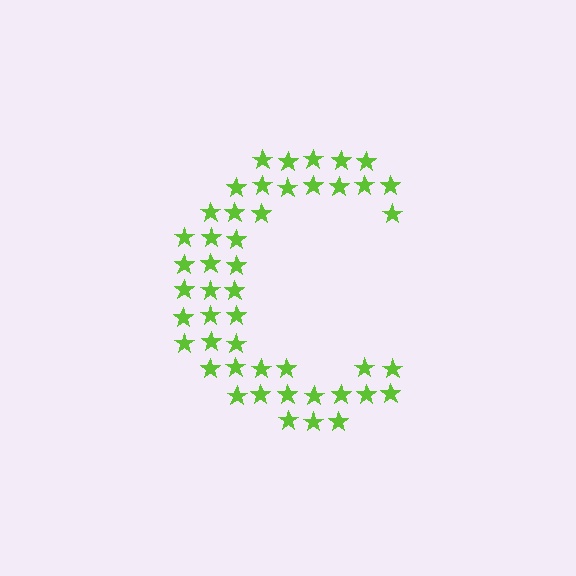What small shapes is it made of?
It is made of small stars.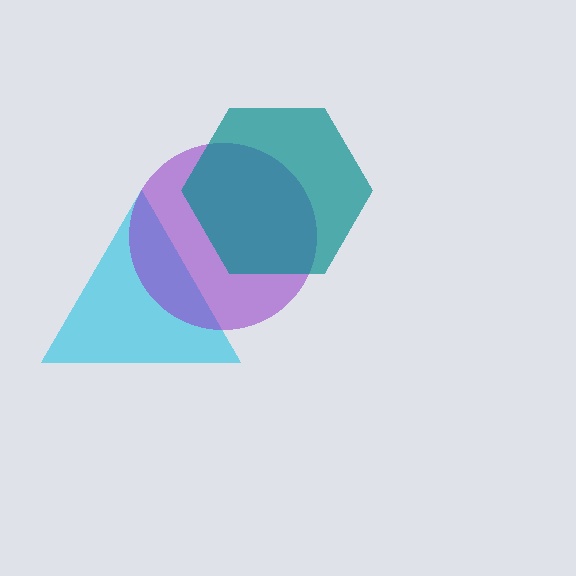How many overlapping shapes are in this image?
There are 3 overlapping shapes in the image.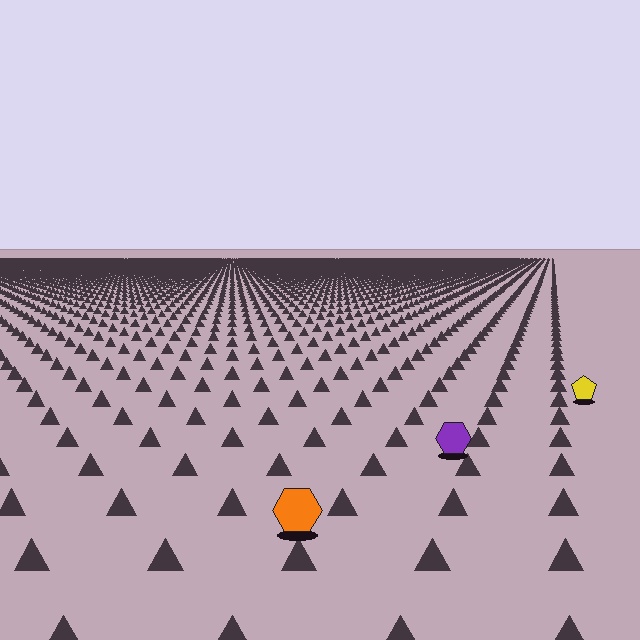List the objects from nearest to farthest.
From nearest to farthest: the orange hexagon, the purple hexagon, the yellow pentagon.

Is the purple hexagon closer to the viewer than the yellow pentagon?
Yes. The purple hexagon is closer — you can tell from the texture gradient: the ground texture is coarser near it.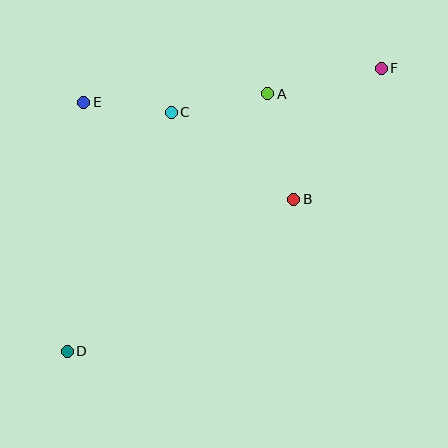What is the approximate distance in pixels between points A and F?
The distance between A and F is approximately 116 pixels.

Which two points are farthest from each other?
Points D and F are farthest from each other.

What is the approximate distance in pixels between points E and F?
The distance between E and F is approximately 299 pixels.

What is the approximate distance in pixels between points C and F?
The distance between C and F is approximately 215 pixels.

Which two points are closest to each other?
Points C and E are closest to each other.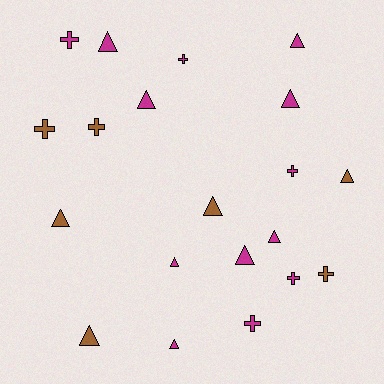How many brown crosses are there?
There are 3 brown crosses.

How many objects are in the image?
There are 20 objects.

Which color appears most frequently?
Magenta, with 13 objects.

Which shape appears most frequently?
Triangle, with 12 objects.